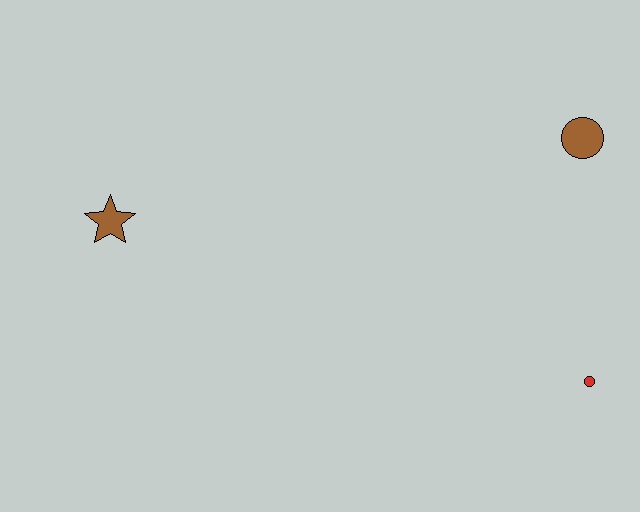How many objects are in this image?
There are 3 objects.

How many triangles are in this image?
There are no triangles.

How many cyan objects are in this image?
There are no cyan objects.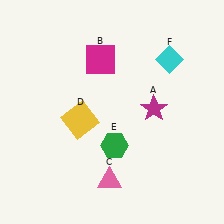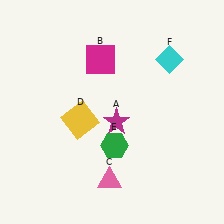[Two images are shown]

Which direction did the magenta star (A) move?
The magenta star (A) moved left.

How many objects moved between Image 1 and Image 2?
1 object moved between the two images.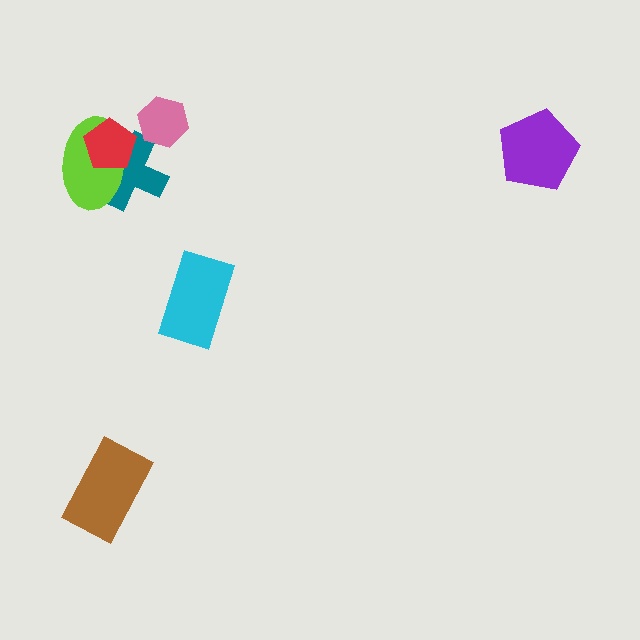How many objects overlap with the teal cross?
2 objects overlap with the teal cross.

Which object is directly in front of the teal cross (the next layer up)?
The lime ellipse is directly in front of the teal cross.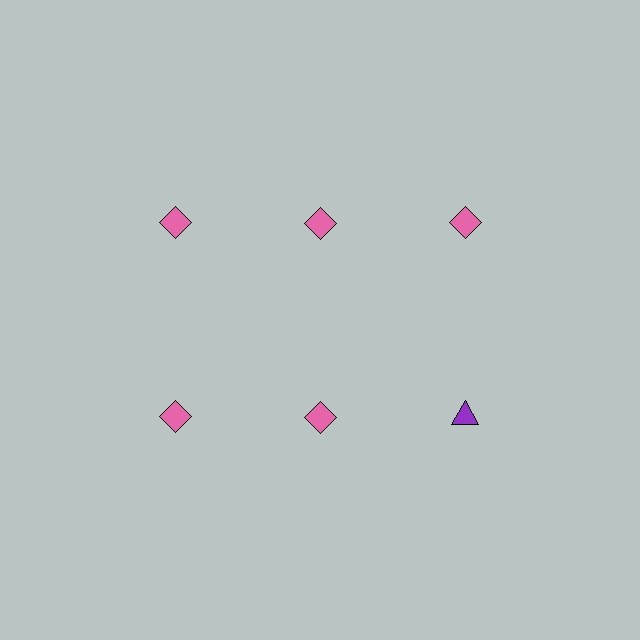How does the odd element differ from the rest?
It differs in both color (purple instead of pink) and shape (triangle instead of diamond).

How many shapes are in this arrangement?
There are 6 shapes arranged in a grid pattern.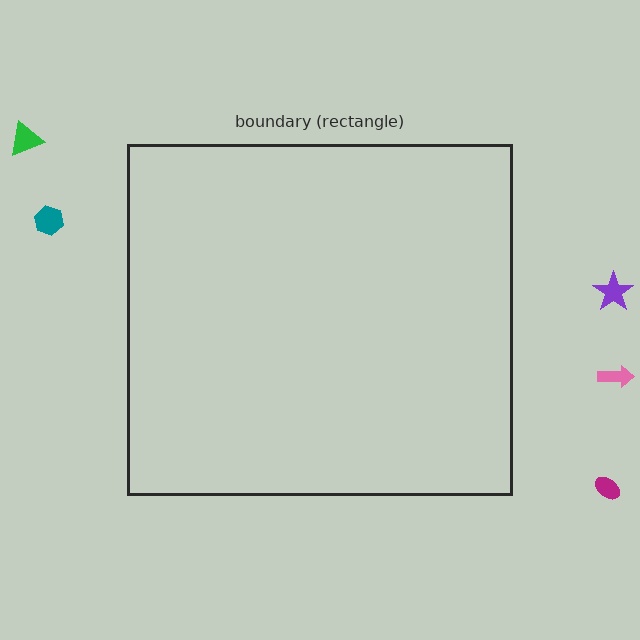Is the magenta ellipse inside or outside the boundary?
Outside.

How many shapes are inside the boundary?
0 inside, 5 outside.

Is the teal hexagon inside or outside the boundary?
Outside.